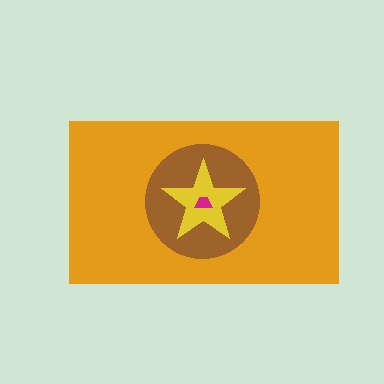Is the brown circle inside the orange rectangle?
Yes.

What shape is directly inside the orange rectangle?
The brown circle.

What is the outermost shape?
The orange rectangle.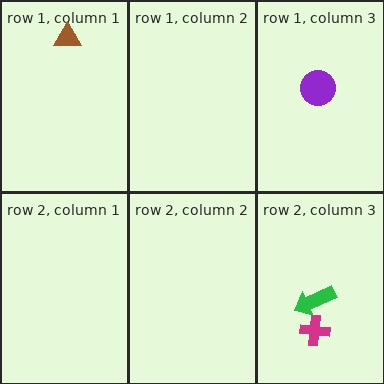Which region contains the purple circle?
The row 1, column 3 region.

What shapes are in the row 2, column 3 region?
The magenta cross, the green arrow.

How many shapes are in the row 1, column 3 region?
1.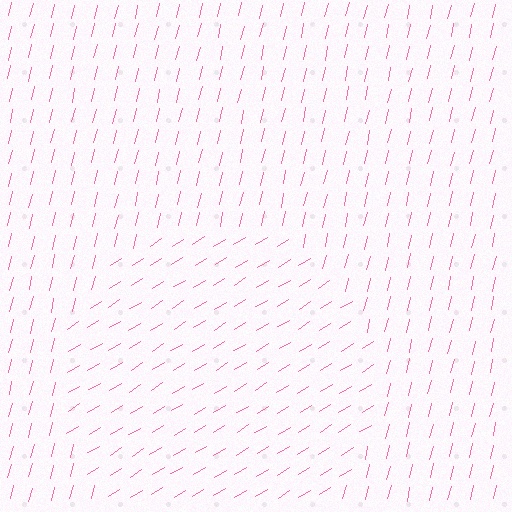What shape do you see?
I see a circle.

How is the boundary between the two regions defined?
The boundary is defined purely by a change in line orientation (approximately 45 degrees difference). All lines are the same color and thickness.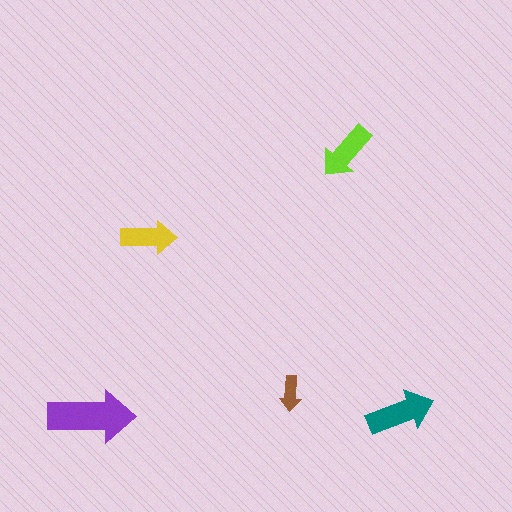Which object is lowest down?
The purple arrow is bottommost.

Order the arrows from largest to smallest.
the purple one, the teal one, the lime one, the yellow one, the brown one.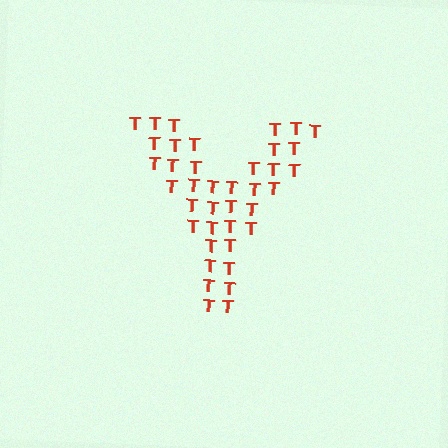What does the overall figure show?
The overall figure shows the letter Y.